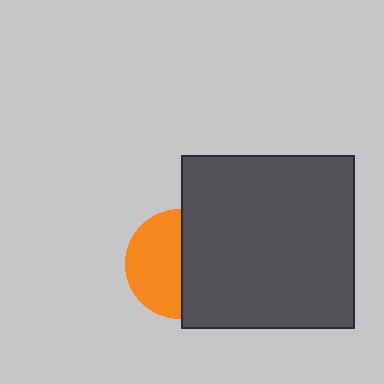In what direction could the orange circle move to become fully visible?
The orange circle could move left. That would shift it out from behind the dark gray square entirely.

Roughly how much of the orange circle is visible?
About half of it is visible (roughly 52%).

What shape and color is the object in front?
The object in front is a dark gray square.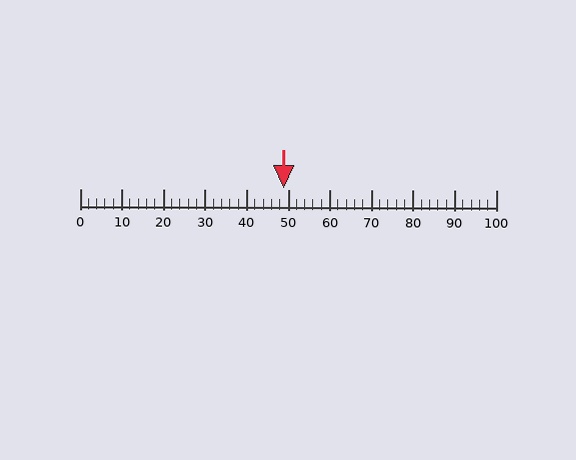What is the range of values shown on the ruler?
The ruler shows values from 0 to 100.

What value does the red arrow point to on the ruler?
The red arrow points to approximately 49.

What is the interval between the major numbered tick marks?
The major tick marks are spaced 10 units apart.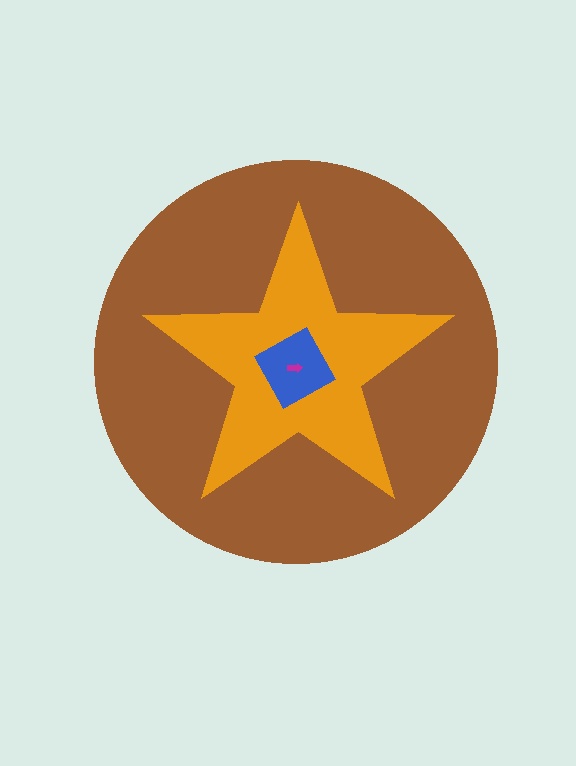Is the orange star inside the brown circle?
Yes.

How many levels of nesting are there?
4.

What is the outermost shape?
The brown circle.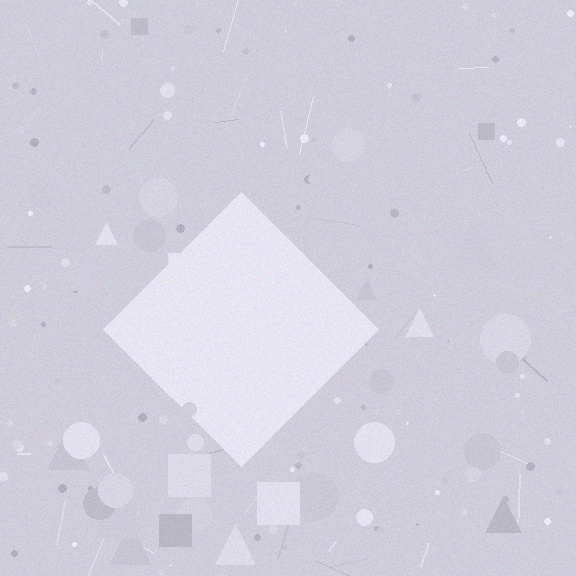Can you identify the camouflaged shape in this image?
The camouflaged shape is a diamond.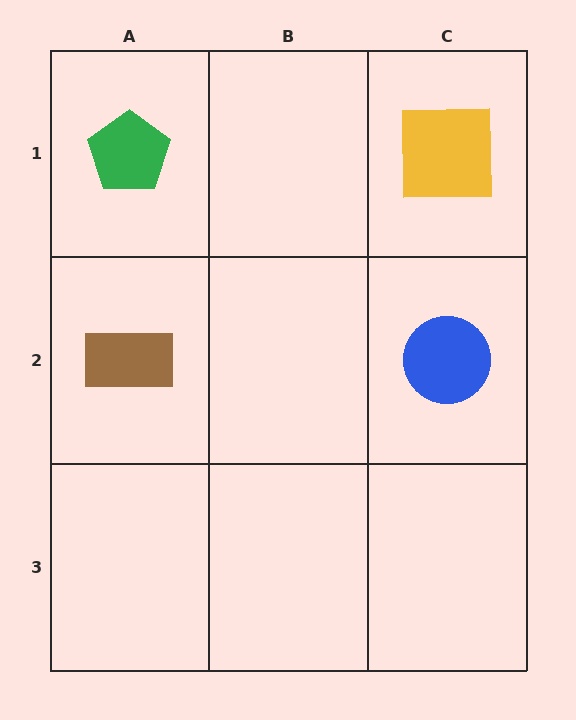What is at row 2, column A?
A brown rectangle.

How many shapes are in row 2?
2 shapes.